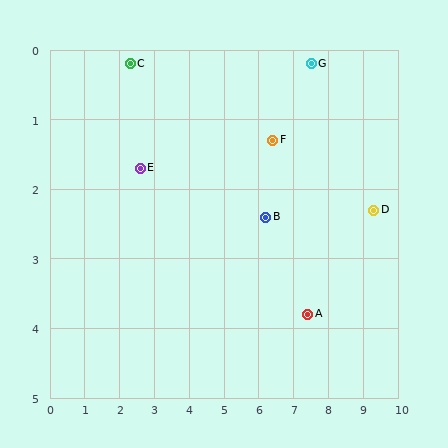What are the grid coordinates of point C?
Point C is at approximately (2.3, 0.2).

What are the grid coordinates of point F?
Point F is at approximately (6.4, 1.3).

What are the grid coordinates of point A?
Point A is at approximately (7.4, 3.8).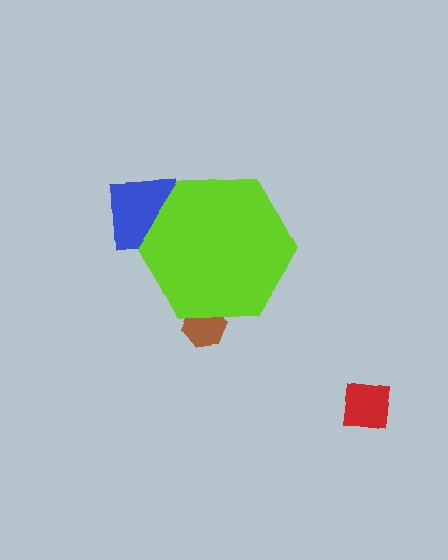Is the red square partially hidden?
No, the red square is fully visible.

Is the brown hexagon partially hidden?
Yes, the brown hexagon is partially hidden behind the lime hexagon.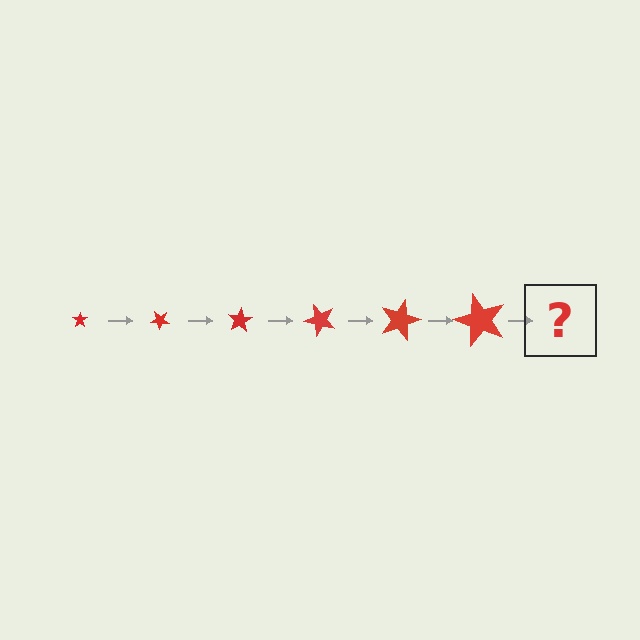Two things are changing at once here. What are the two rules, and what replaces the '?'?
The two rules are that the star grows larger each step and it rotates 40 degrees each step. The '?' should be a star, larger than the previous one and rotated 240 degrees from the start.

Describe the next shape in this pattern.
It should be a star, larger than the previous one and rotated 240 degrees from the start.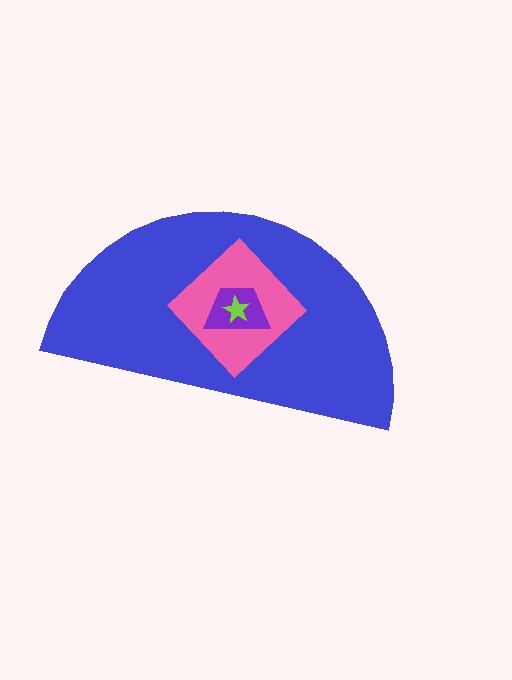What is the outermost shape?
The blue semicircle.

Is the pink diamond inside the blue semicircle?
Yes.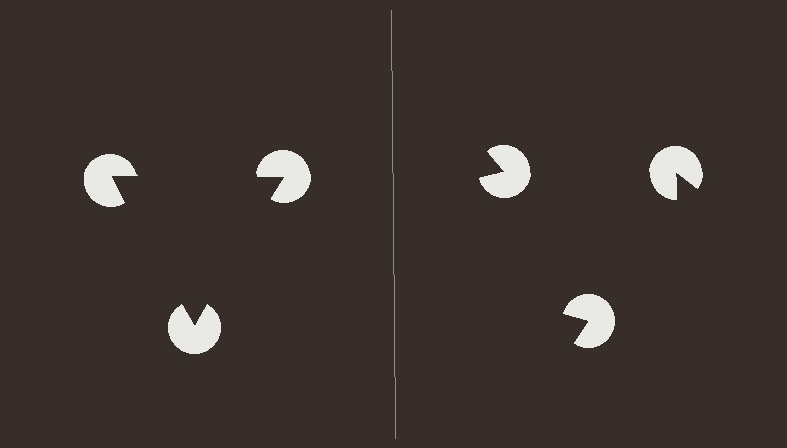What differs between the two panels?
The pac-man discs are positioned identically on both sides; only the wedge orientations differ. On the left they align to a triangle; on the right they are misaligned.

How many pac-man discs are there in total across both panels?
6 — 3 on each side.